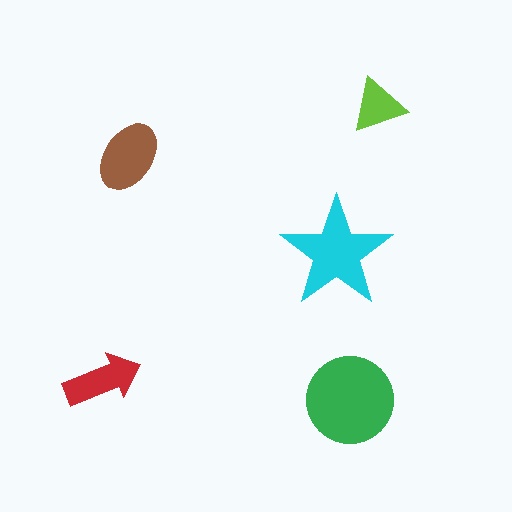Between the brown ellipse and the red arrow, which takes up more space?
The brown ellipse.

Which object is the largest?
The green circle.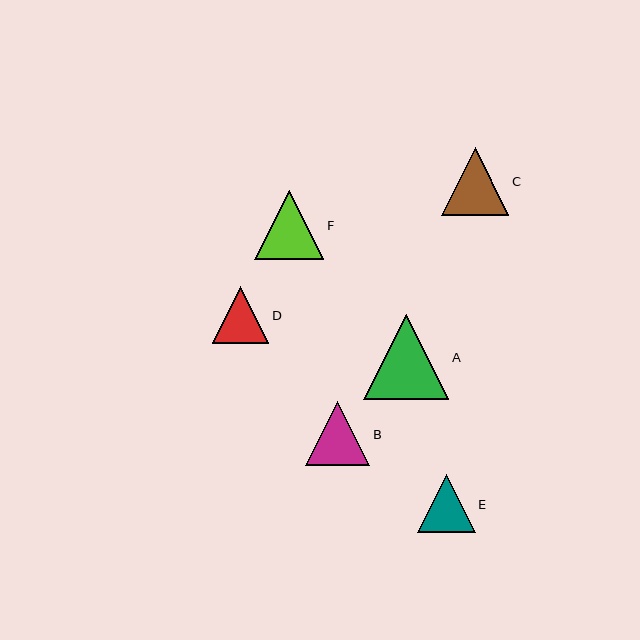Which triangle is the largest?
Triangle A is the largest with a size of approximately 85 pixels.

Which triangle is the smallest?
Triangle D is the smallest with a size of approximately 57 pixels.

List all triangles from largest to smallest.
From largest to smallest: A, F, C, B, E, D.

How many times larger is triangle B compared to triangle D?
Triangle B is approximately 1.1 times the size of triangle D.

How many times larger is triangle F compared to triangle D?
Triangle F is approximately 1.2 times the size of triangle D.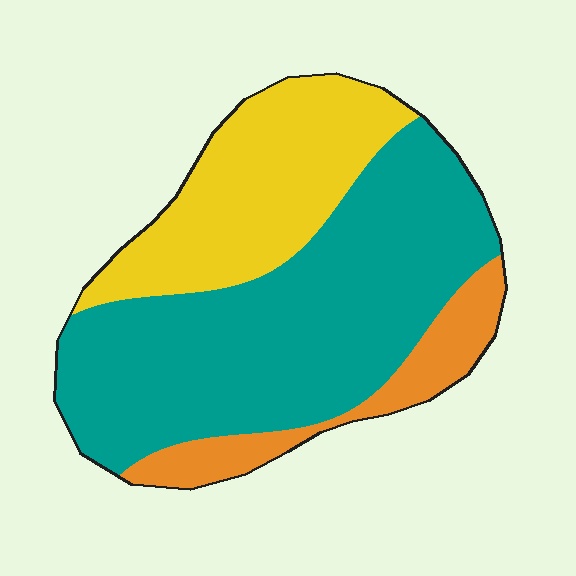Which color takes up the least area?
Orange, at roughly 15%.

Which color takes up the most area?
Teal, at roughly 60%.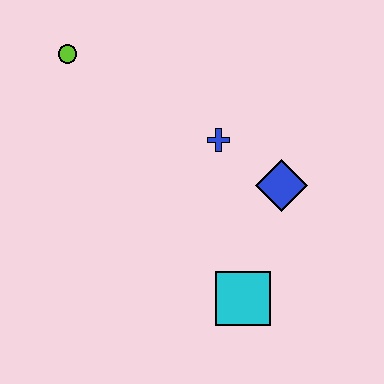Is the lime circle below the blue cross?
No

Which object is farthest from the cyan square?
The lime circle is farthest from the cyan square.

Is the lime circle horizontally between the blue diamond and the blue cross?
No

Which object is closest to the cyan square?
The blue diamond is closest to the cyan square.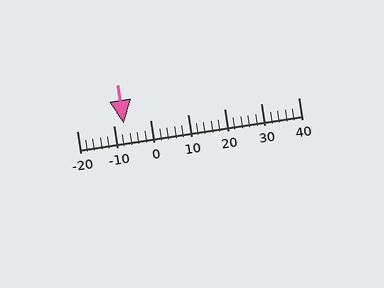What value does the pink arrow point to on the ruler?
The pink arrow points to approximately -7.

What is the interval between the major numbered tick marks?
The major tick marks are spaced 10 units apart.